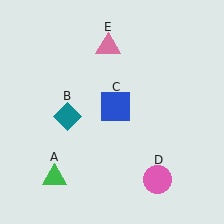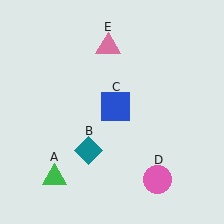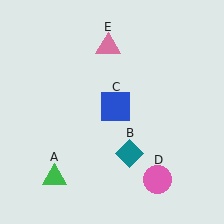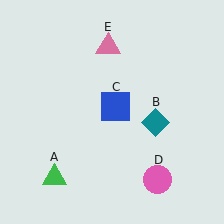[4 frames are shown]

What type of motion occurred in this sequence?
The teal diamond (object B) rotated counterclockwise around the center of the scene.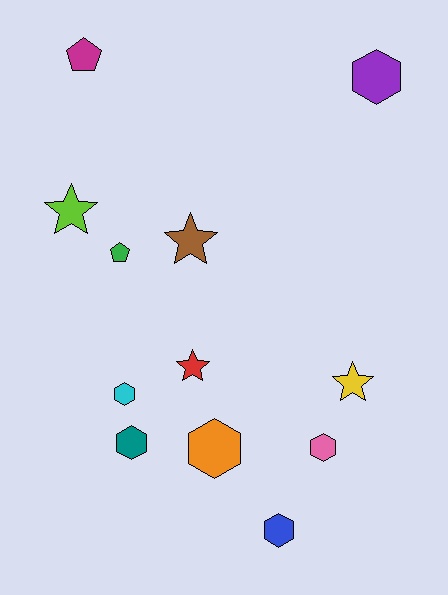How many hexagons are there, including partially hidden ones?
There are 6 hexagons.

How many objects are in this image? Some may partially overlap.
There are 12 objects.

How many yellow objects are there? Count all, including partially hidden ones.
There is 1 yellow object.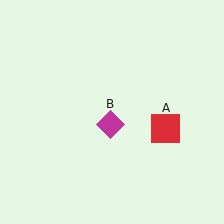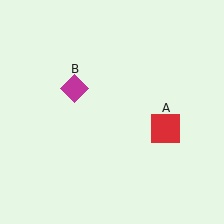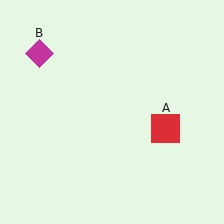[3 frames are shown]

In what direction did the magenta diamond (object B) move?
The magenta diamond (object B) moved up and to the left.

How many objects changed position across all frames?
1 object changed position: magenta diamond (object B).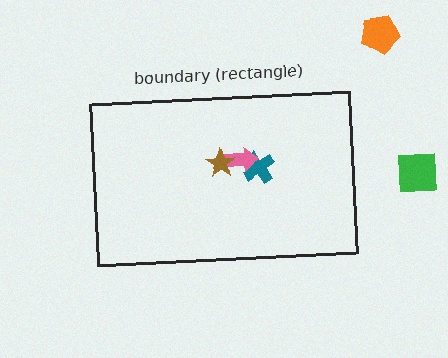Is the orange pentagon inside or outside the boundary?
Outside.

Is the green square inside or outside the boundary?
Outside.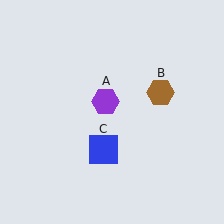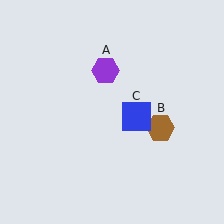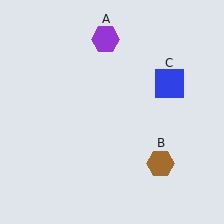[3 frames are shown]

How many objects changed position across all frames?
3 objects changed position: purple hexagon (object A), brown hexagon (object B), blue square (object C).